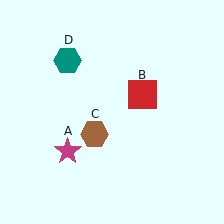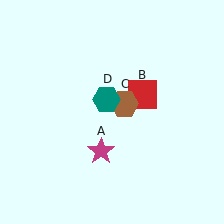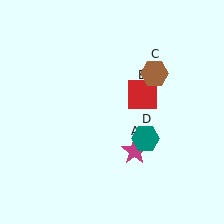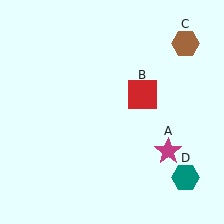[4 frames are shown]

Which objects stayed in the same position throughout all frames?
Red square (object B) remained stationary.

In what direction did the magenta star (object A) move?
The magenta star (object A) moved right.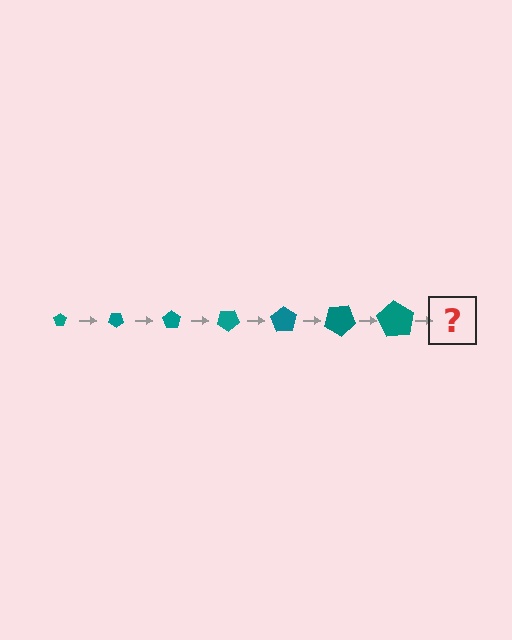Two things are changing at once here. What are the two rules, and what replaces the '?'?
The two rules are that the pentagon grows larger each step and it rotates 35 degrees each step. The '?' should be a pentagon, larger than the previous one and rotated 245 degrees from the start.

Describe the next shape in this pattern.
It should be a pentagon, larger than the previous one and rotated 245 degrees from the start.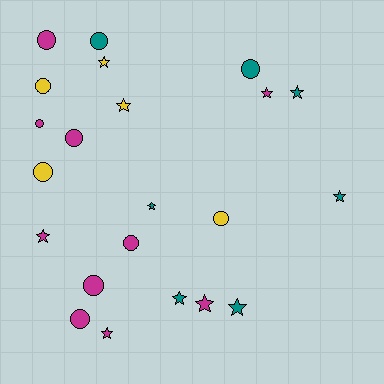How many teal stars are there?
There are 5 teal stars.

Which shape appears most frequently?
Star, with 11 objects.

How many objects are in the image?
There are 22 objects.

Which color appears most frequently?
Magenta, with 10 objects.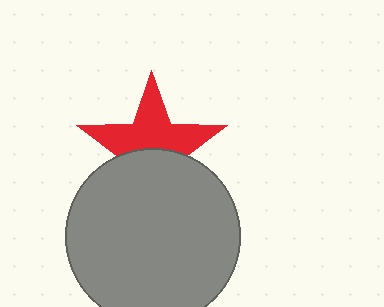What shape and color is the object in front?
The object in front is a gray circle.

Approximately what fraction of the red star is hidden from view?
Roughly 45% of the red star is hidden behind the gray circle.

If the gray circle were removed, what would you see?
You would see the complete red star.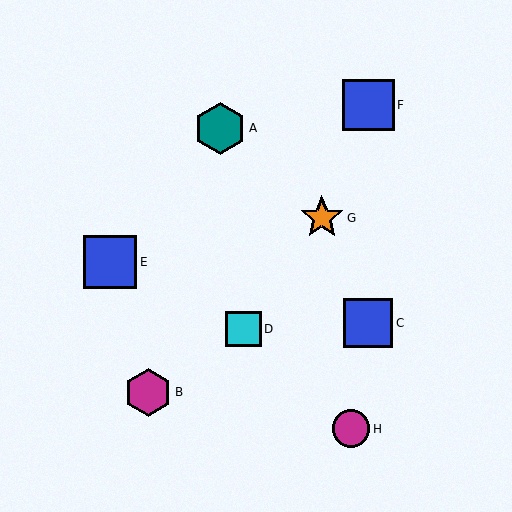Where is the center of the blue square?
The center of the blue square is at (368, 323).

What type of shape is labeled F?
Shape F is a blue square.